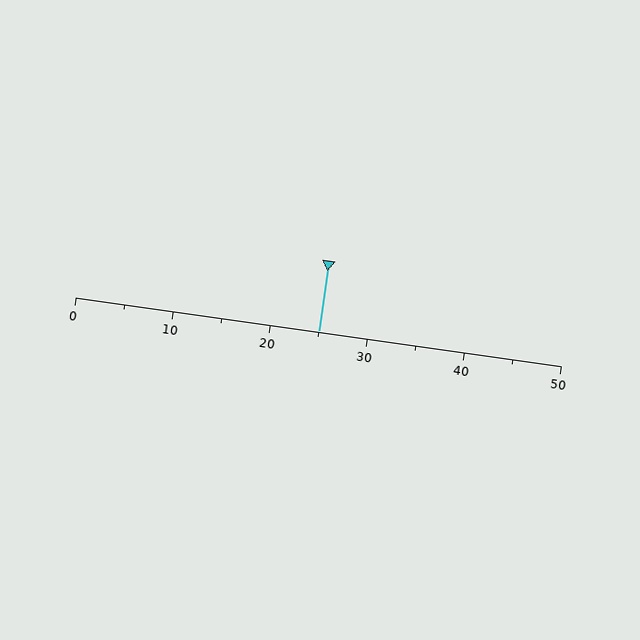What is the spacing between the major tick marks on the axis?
The major ticks are spaced 10 apart.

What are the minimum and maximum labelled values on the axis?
The axis runs from 0 to 50.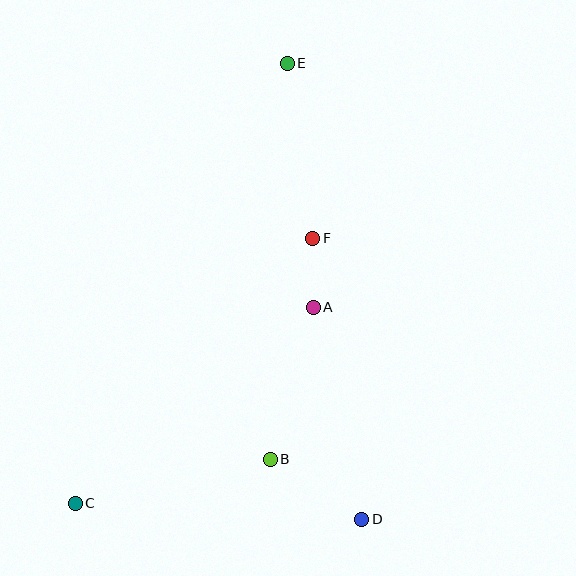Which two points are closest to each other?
Points A and F are closest to each other.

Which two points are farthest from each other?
Points C and E are farthest from each other.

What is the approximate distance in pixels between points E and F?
The distance between E and F is approximately 177 pixels.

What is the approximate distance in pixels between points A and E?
The distance between A and E is approximately 245 pixels.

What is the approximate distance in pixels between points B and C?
The distance between B and C is approximately 200 pixels.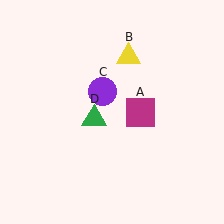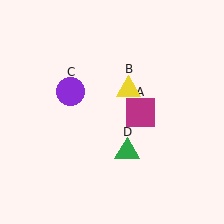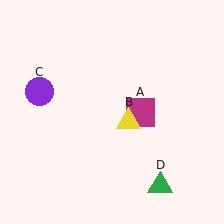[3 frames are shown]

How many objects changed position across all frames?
3 objects changed position: yellow triangle (object B), purple circle (object C), green triangle (object D).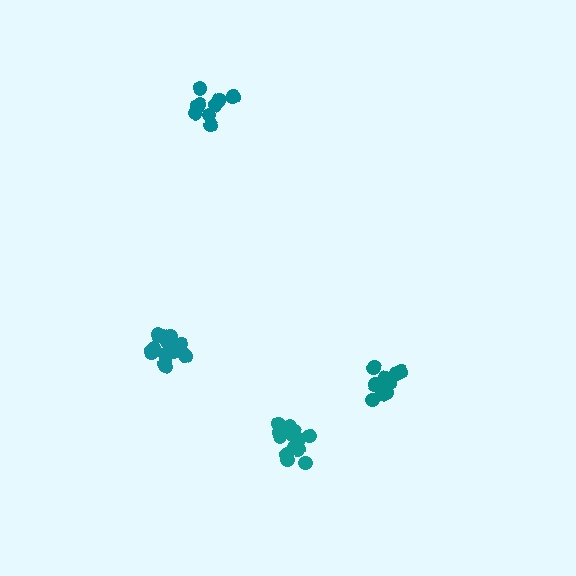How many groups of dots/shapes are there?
There are 4 groups.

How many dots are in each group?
Group 1: 14 dots, Group 2: 15 dots, Group 3: 9 dots, Group 4: 9 dots (47 total).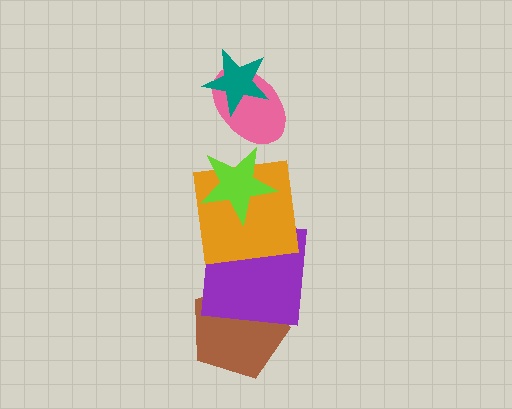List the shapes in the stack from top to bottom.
From top to bottom: the teal star, the pink ellipse, the lime star, the orange square, the purple square, the brown pentagon.